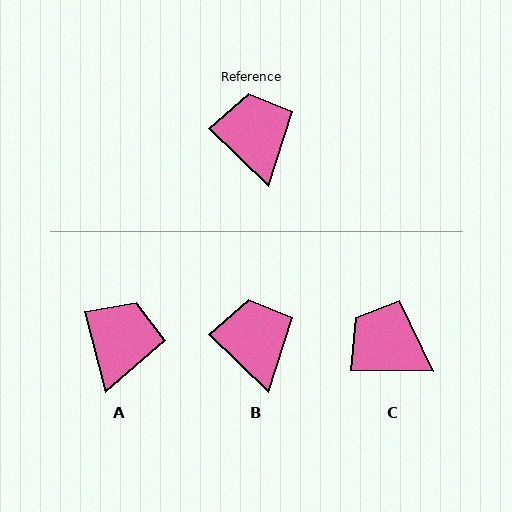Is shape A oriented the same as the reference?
No, it is off by about 31 degrees.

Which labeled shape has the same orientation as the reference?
B.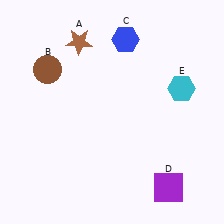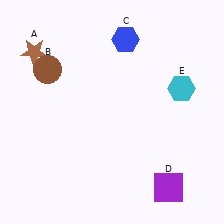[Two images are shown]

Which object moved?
The brown star (A) moved left.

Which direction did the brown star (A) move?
The brown star (A) moved left.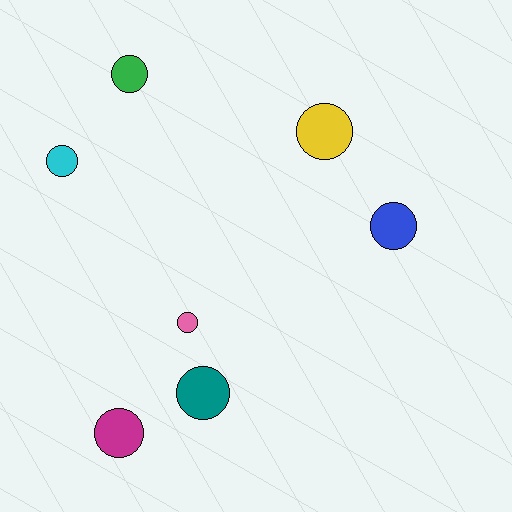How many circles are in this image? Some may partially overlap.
There are 7 circles.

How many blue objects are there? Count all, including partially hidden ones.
There is 1 blue object.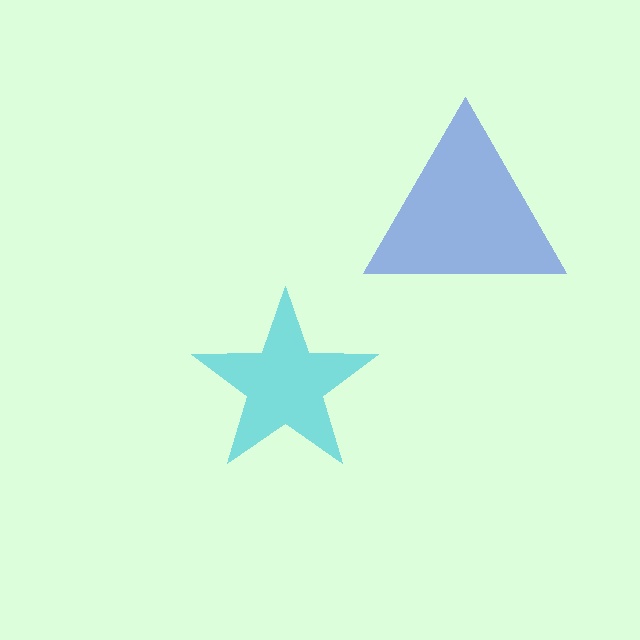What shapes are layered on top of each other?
The layered shapes are: a blue triangle, a cyan star.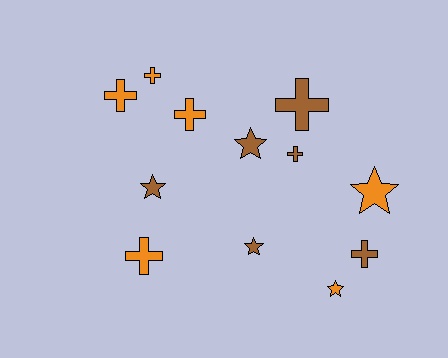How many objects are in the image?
There are 12 objects.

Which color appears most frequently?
Brown, with 6 objects.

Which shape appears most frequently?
Cross, with 7 objects.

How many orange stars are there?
There are 2 orange stars.